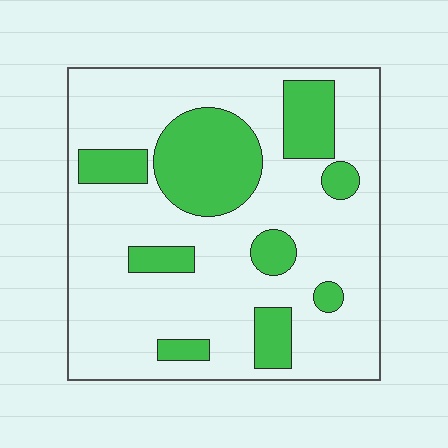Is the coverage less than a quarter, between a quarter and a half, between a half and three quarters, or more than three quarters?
Between a quarter and a half.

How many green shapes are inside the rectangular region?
9.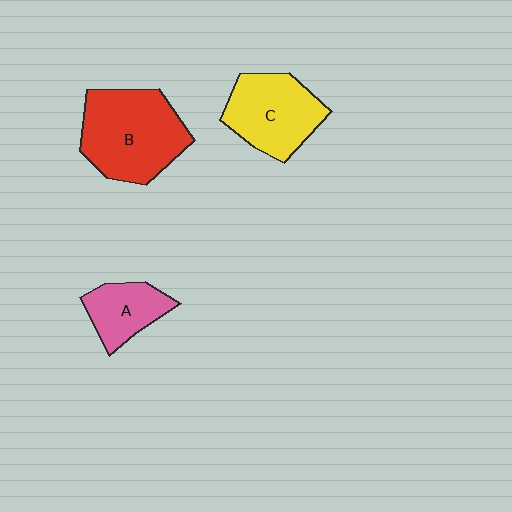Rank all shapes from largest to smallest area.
From largest to smallest: B (red), C (yellow), A (pink).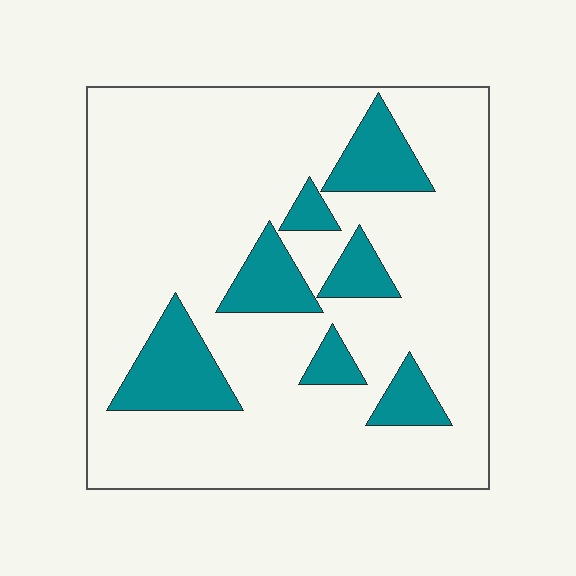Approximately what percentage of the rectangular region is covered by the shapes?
Approximately 20%.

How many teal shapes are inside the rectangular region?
7.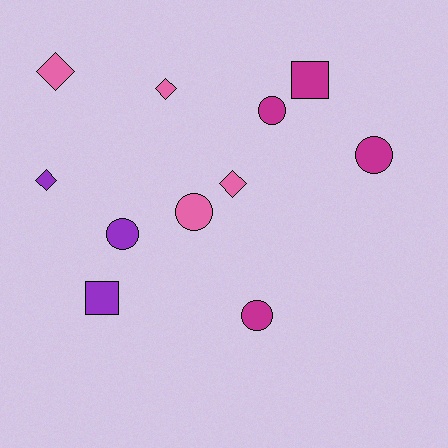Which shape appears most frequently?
Circle, with 5 objects.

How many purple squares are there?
There is 1 purple square.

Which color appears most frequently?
Magenta, with 4 objects.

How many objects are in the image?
There are 11 objects.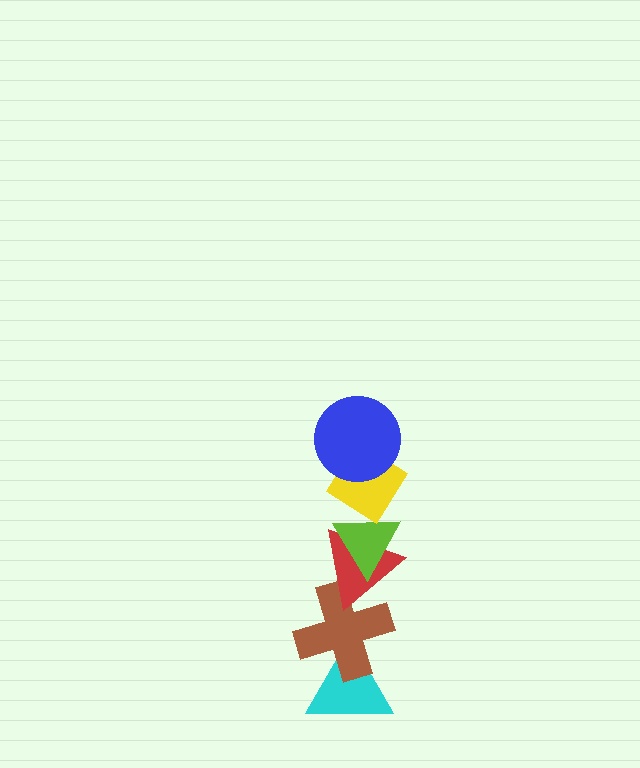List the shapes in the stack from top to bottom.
From top to bottom: the blue circle, the yellow diamond, the lime triangle, the red triangle, the brown cross, the cyan triangle.